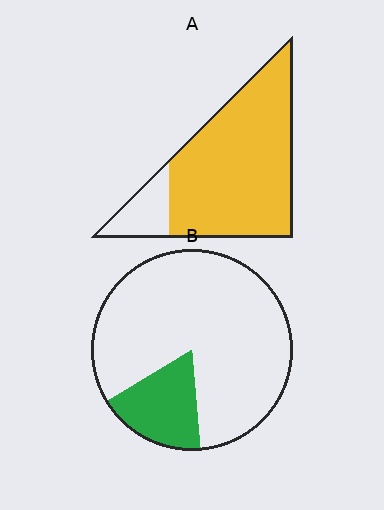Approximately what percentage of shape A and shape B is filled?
A is approximately 85% and B is approximately 20%.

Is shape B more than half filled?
No.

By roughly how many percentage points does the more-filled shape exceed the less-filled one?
By roughly 65 percentage points (A over B).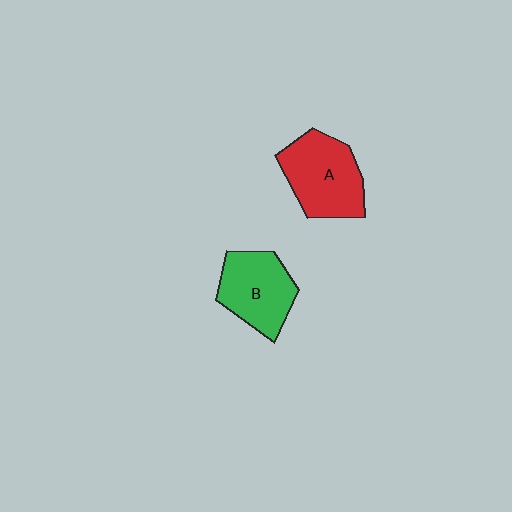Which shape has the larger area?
Shape A (red).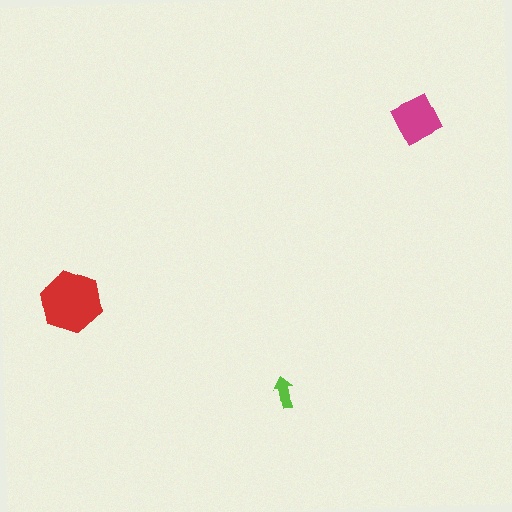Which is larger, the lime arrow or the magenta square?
The magenta square.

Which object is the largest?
The red hexagon.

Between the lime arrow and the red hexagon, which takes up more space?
The red hexagon.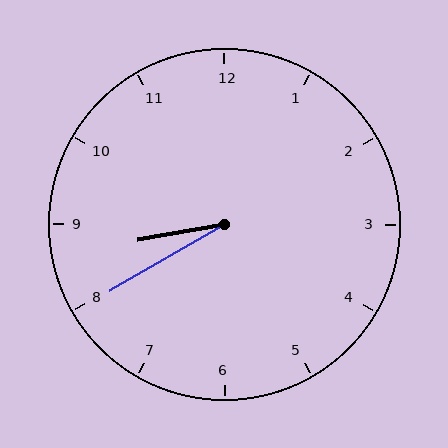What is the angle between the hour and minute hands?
Approximately 20 degrees.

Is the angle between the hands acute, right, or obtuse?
It is acute.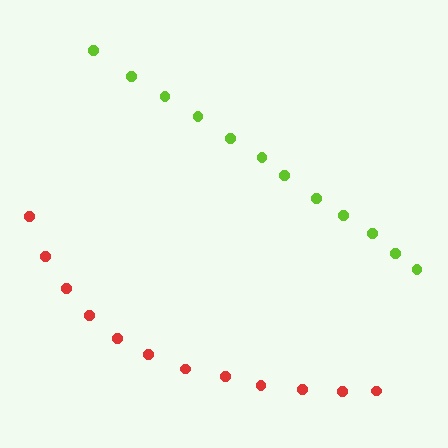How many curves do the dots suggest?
There are 2 distinct paths.